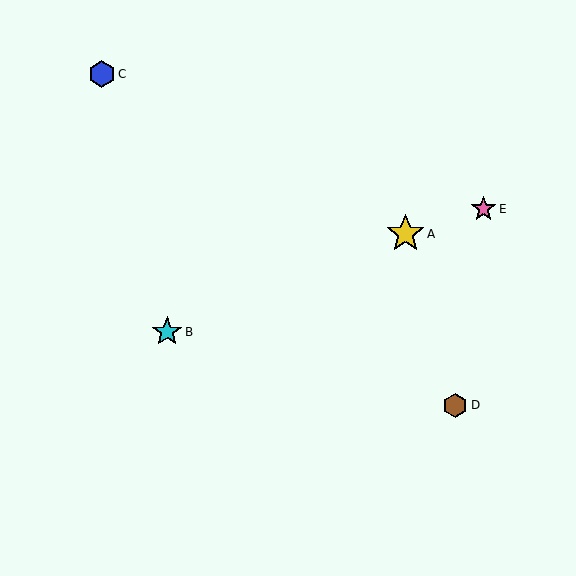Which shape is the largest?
The yellow star (labeled A) is the largest.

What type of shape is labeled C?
Shape C is a blue hexagon.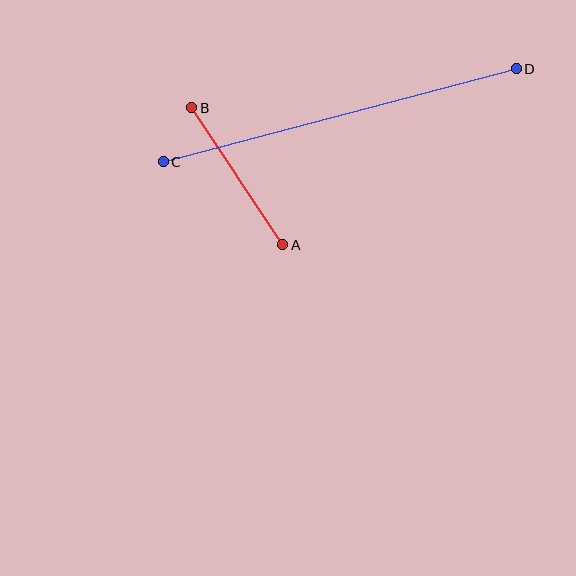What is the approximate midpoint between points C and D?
The midpoint is at approximately (340, 115) pixels.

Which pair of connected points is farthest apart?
Points C and D are farthest apart.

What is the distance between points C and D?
The distance is approximately 365 pixels.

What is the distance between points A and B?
The distance is approximately 164 pixels.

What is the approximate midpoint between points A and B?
The midpoint is at approximately (237, 176) pixels.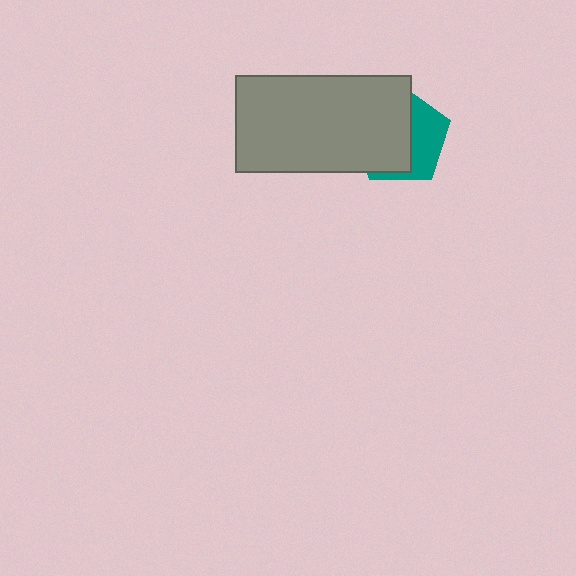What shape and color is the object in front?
The object in front is a gray rectangle.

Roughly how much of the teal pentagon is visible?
A small part of it is visible (roughly 39%).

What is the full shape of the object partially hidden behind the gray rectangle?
The partially hidden object is a teal pentagon.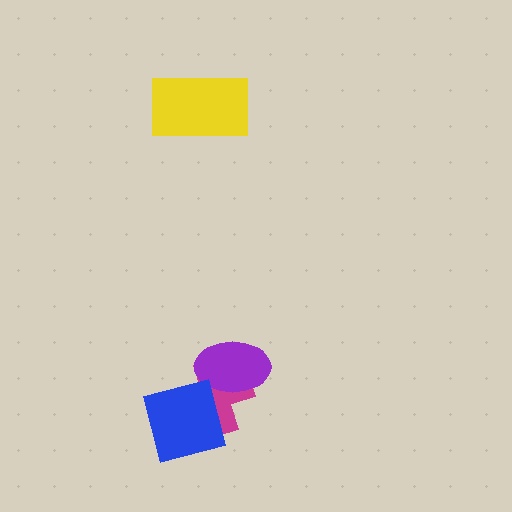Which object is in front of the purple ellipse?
The blue square is in front of the purple ellipse.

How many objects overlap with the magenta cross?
2 objects overlap with the magenta cross.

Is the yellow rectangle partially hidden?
No, no other shape covers it.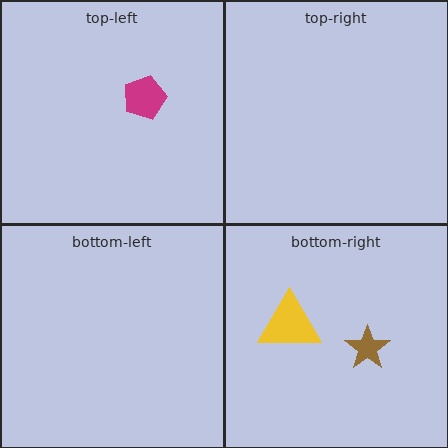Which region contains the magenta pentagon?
The top-left region.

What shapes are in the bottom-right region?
The yellow triangle, the brown star.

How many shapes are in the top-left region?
1.